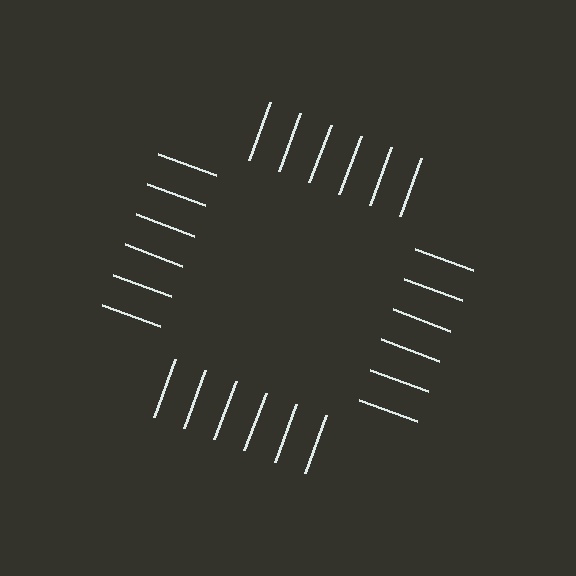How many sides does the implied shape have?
4 sides — the line-ends trace a square.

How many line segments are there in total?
24 — 6 along each of the 4 edges.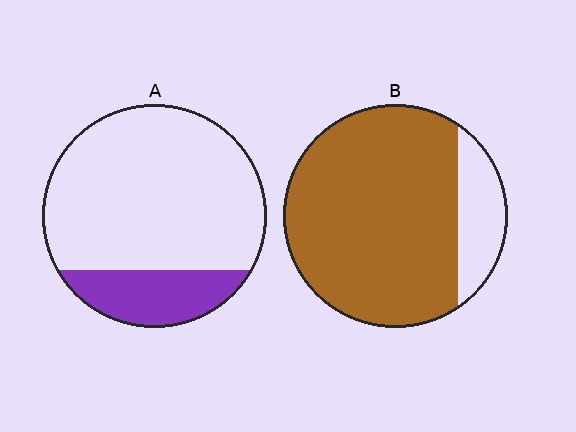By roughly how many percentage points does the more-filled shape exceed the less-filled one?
By roughly 65 percentage points (B over A).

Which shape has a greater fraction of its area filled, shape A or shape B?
Shape B.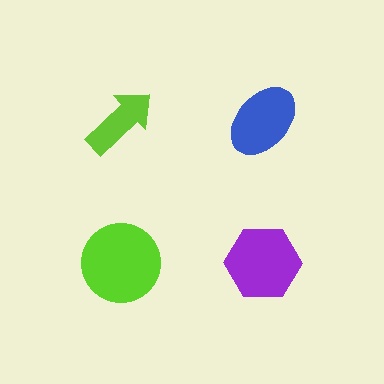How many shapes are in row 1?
2 shapes.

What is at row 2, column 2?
A purple hexagon.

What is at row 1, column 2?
A blue ellipse.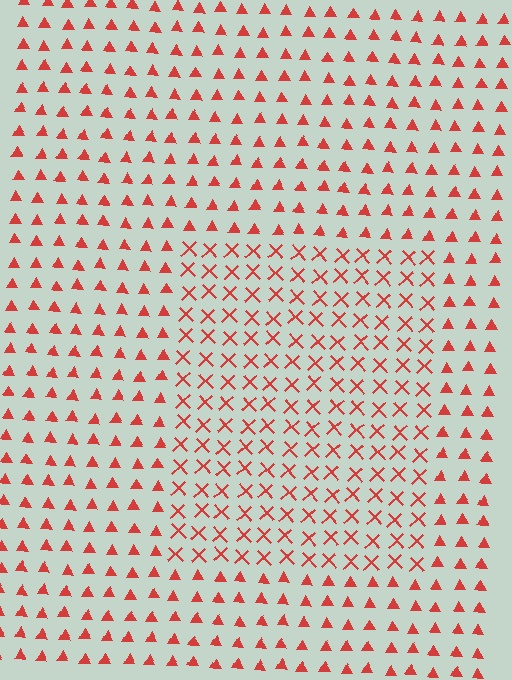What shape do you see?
I see a rectangle.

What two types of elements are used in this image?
The image uses X marks inside the rectangle region and triangles outside it.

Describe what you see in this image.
The image is filled with small red elements arranged in a uniform grid. A rectangle-shaped region contains X marks, while the surrounding area contains triangles. The boundary is defined purely by the change in element shape.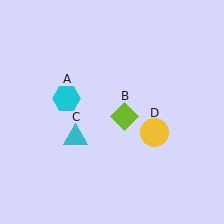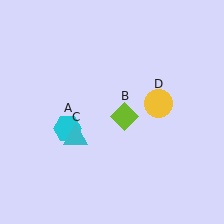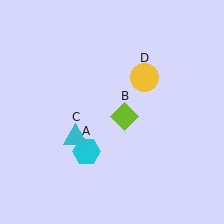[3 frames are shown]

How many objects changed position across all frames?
2 objects changed position: cyan hexagon (object A), yellow circle (object D).